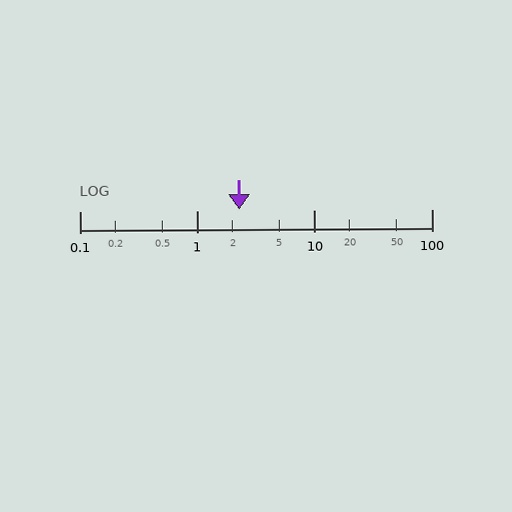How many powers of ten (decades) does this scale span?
The scale spans 3 decades, from 0.1 to 100.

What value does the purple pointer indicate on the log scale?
The pointer indicates approximately 2.3.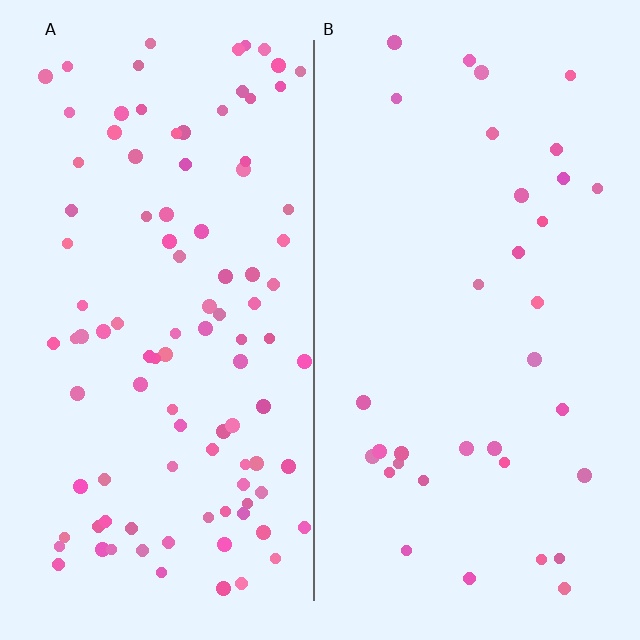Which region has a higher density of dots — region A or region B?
A (the left).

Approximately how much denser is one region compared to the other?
Approximately 3.0× — region A over region B.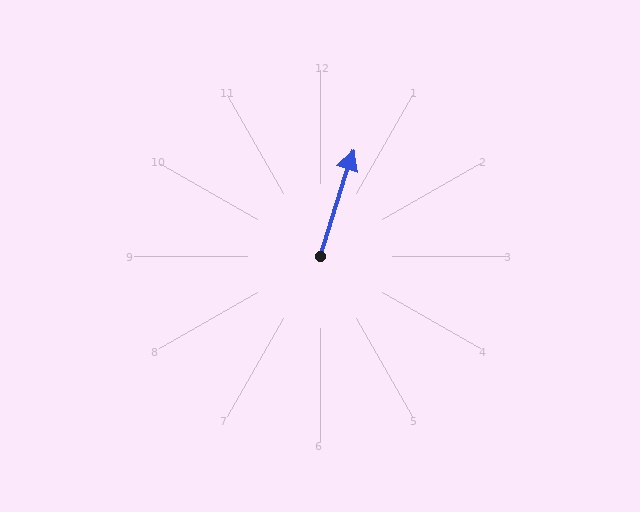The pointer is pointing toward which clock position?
Roughly 1 o'clock.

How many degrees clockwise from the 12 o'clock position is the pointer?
Approximately 17 degrees.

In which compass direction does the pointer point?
North.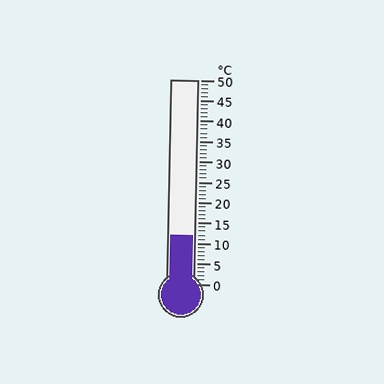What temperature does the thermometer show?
The thermometer shows approximately 12°C.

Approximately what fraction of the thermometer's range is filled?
The thermometer is filled to approximately 25% of its range.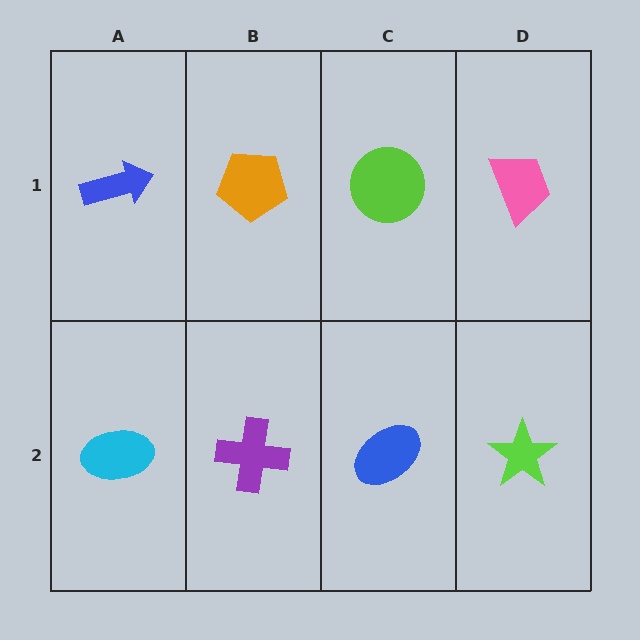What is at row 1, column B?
An orange pentagon.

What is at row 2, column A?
A cyan ellipse.